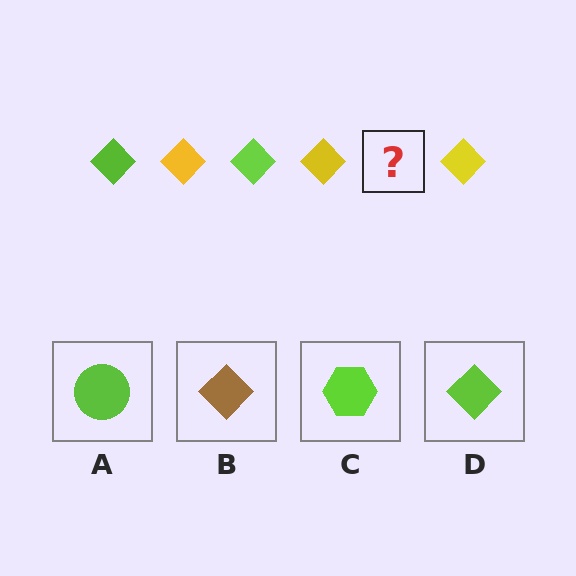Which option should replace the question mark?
Option D.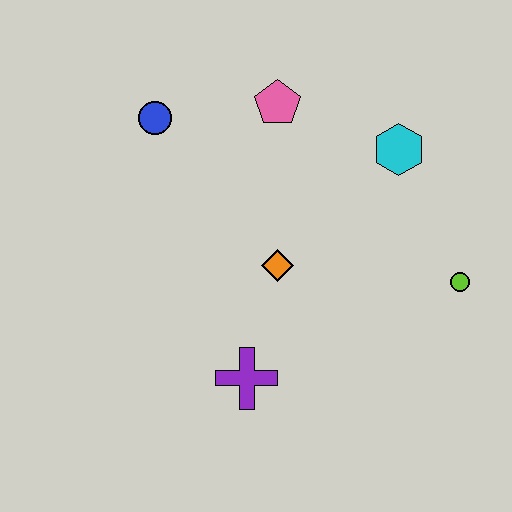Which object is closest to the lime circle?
The cyan hexagon is closest to the lime circle.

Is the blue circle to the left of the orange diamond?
Yes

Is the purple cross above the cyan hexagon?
No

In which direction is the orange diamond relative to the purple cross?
The orange diamond is above the purple cross.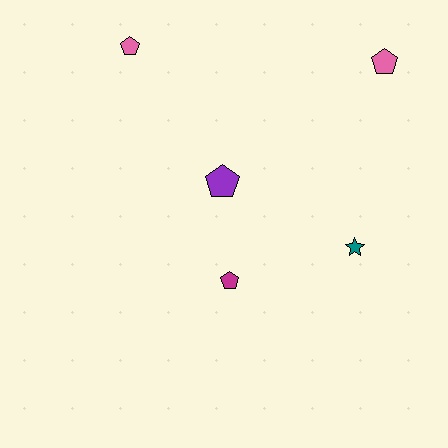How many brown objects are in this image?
There are no brown objects.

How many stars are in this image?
There is 1 star.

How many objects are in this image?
There are 5 objects.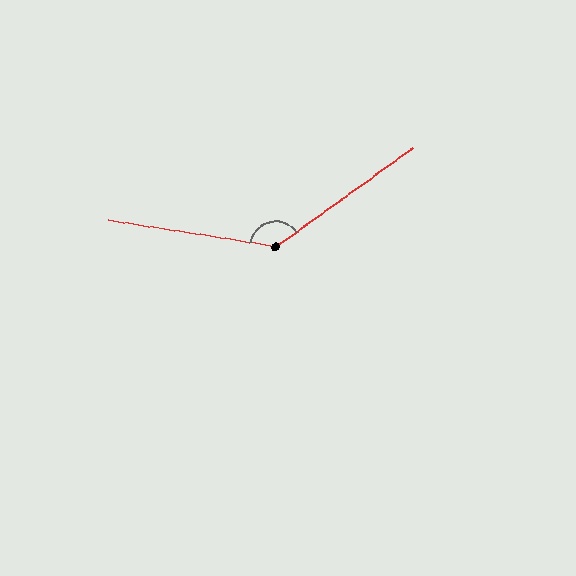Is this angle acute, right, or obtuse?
It is obtuse.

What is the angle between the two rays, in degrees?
Approximately 135 degrees.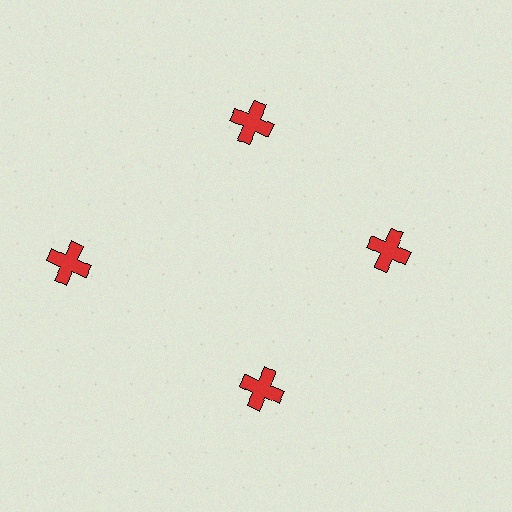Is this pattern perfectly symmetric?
No. The 4 red crosses are arranged in a ring, but one element near the 9 o'clock position is pushed outward from the center, breaking the 4-fold rotational symmetry.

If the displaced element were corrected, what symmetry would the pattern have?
It would have 4-fold rotational symmetry — the pattern would map onto itself every 90 degrees.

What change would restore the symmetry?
The symmetry would be restored by moving it inward, back onto the ring so that all 4 crosses sit at equal angles and equal distance from the center.